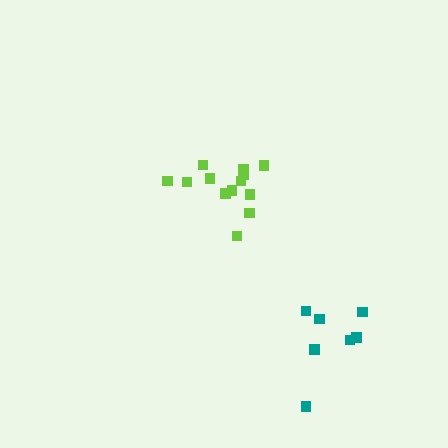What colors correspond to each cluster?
The clusters are colored: lime, teal.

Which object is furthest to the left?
The lime cluster is leftmost.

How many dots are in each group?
Group 1: 13 dots, Group 2: 7 dots (20 total).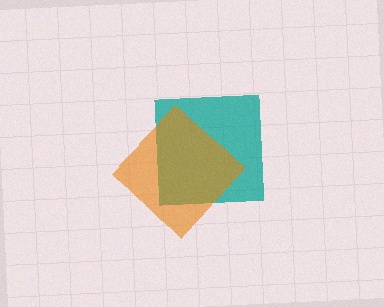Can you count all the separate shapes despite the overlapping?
Yes, there are 2 separate shapes.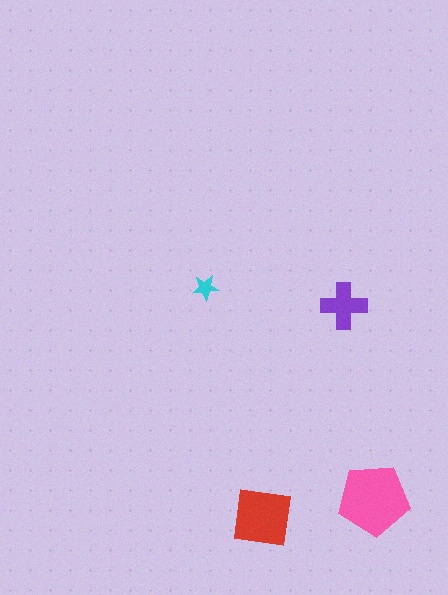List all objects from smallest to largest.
The cyan star, the purple cross, the red square, the pink pentagon.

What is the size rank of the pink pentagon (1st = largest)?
1st.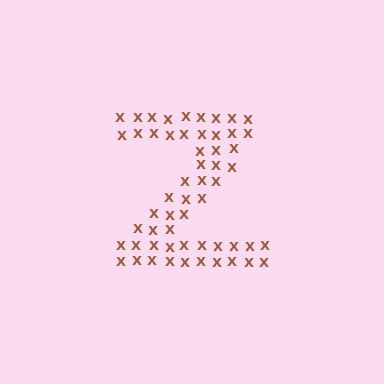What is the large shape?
The large shape is the letter Z.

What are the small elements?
The small elements are letter X's.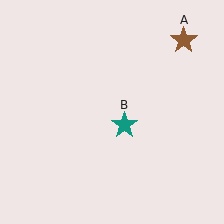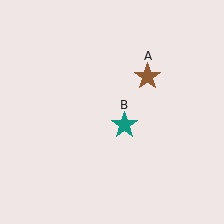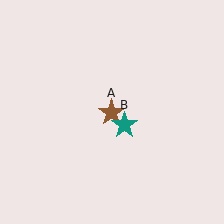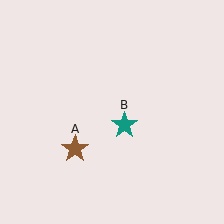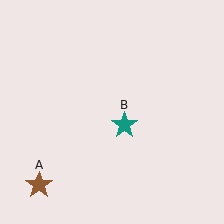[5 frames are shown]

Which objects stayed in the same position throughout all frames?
Teal star (object B) remained stationary.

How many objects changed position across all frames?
1 object changed position: brown star (object A).